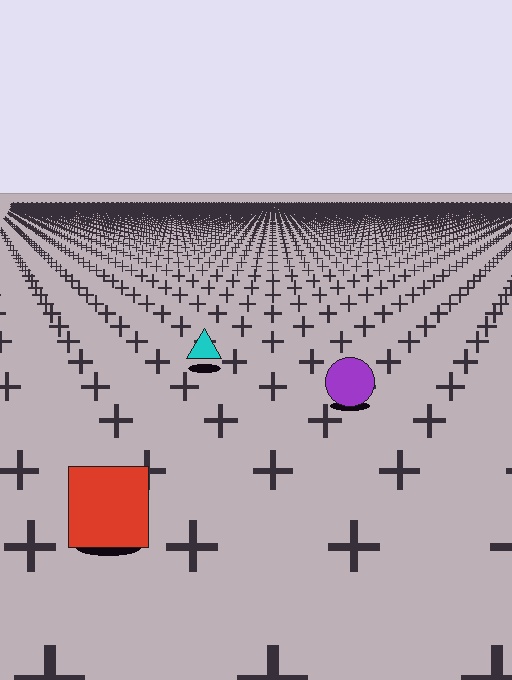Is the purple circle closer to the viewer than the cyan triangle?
Yes. The purple circle is closer — you can tell from the texture gradient: the ground texture is coarser near it.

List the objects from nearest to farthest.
From nearest to farthest: the red square, the purple circle, the cyan triangle.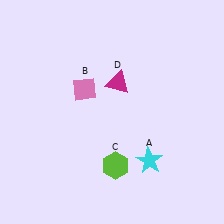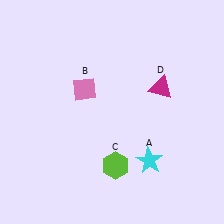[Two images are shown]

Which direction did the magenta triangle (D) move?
The magenta triangle (D) moved right.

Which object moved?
The magenta triangle (D) moved right.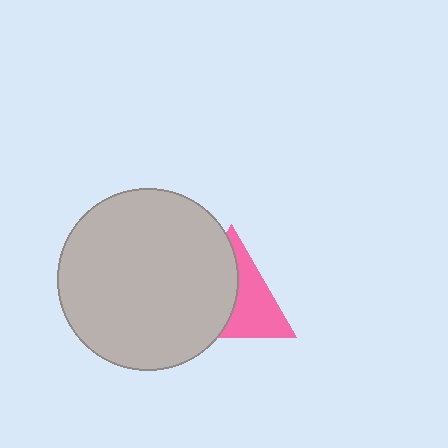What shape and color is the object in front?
The object in front is a light gray circle.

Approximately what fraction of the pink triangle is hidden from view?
Roughly 53% of the pink triangle is hidden behind the light gray circle.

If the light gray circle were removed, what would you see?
You would see the complete pink triangle.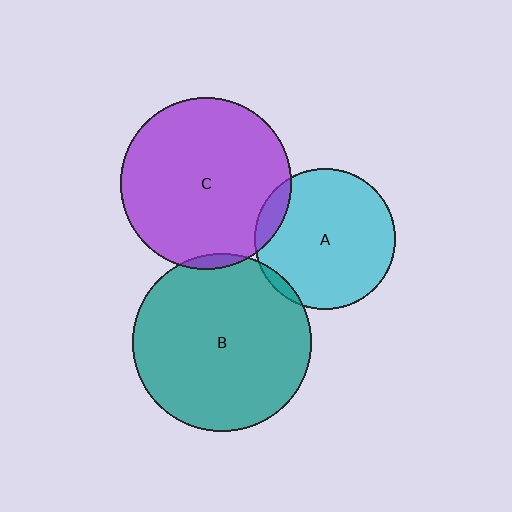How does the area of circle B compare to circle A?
Approximately 1.6 times.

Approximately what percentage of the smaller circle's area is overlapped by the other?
Approximately 5%.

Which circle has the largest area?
Circle B (teal).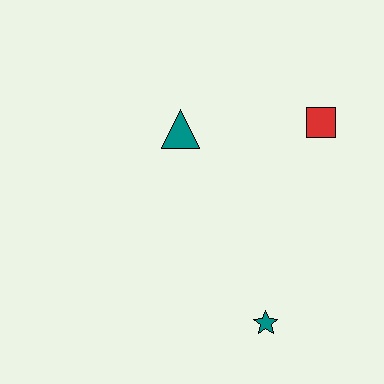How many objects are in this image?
There are 3 objects.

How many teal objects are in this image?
There are 2 teal objects.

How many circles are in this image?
There are no circles.